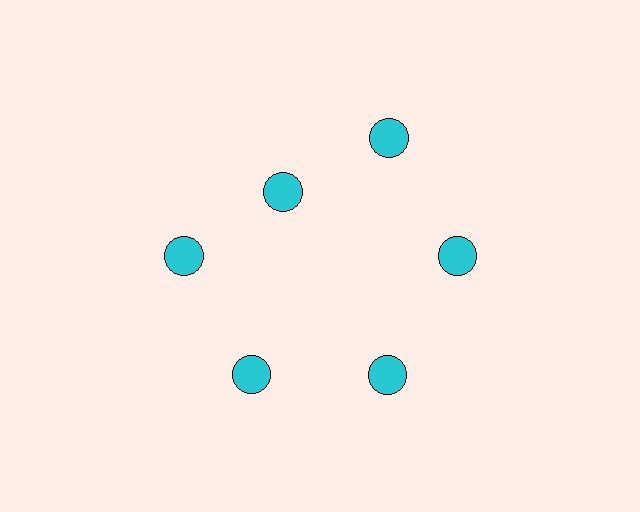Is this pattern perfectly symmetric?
No. The 6 cyan circles are arranged in a ring, but one element near the 11 o'clock position is pulled inward toward the center, breaking the 6-fold rotational symmetry.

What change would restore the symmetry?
The symmetry would be restored by moving it outward, back onto the ring so that all 6 circles sit at equal angles and equal distance from the center.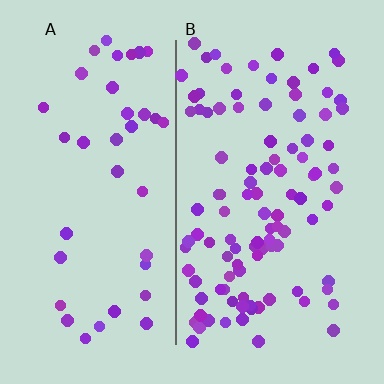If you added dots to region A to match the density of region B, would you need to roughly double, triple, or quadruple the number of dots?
Approximately triple.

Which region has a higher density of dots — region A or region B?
B (the right).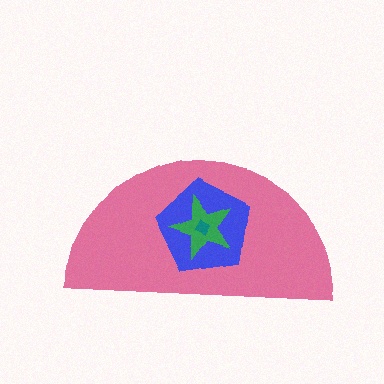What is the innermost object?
The teal diamond.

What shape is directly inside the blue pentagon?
The green star.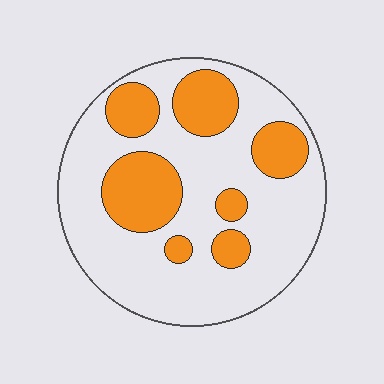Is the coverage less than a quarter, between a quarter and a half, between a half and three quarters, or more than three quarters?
Between a quarter and a half.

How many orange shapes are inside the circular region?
7.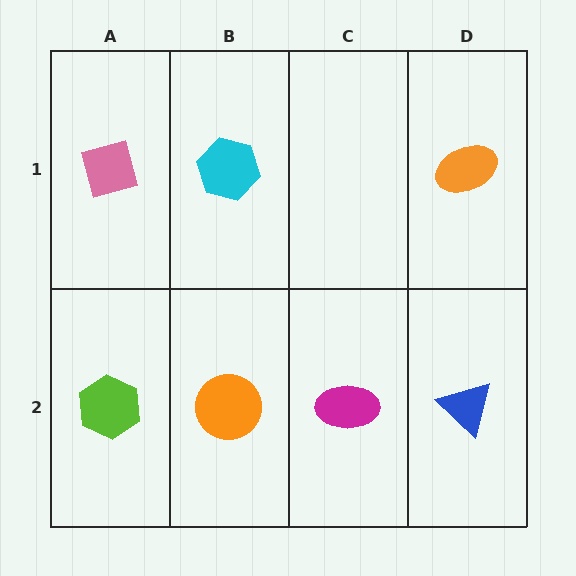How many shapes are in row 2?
4 shapes.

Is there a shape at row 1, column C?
No, that cell is empty.